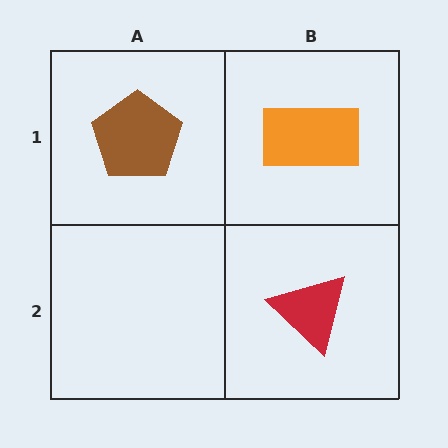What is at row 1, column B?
An orange rectangle.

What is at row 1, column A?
A brown pentagon.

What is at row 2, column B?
A red triangle.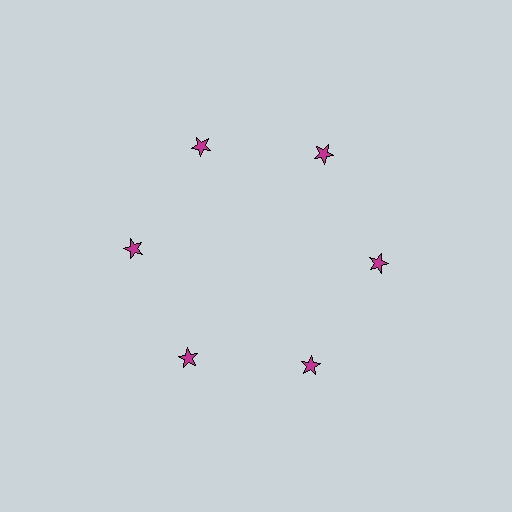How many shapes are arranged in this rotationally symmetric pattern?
There are 6 shapes, arranged in 6 groups of 1.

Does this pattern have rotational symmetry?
Yes, this pattern has 6-fold rotational symmetry. It looks the same after rotating 60 degrees around the center.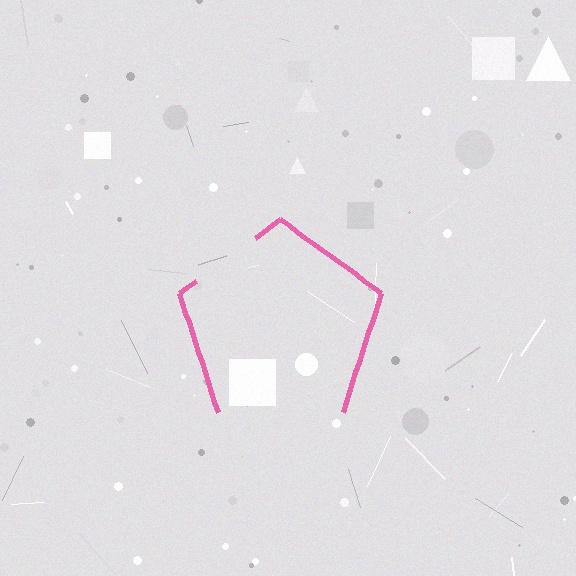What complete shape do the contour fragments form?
The contour fragments form a pentagon.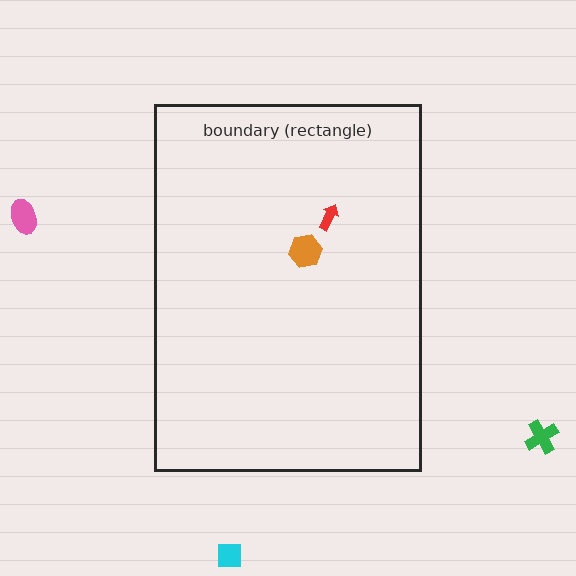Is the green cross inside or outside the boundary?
Outside.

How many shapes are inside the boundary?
2 inside, 3 outside.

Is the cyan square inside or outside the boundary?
Outside.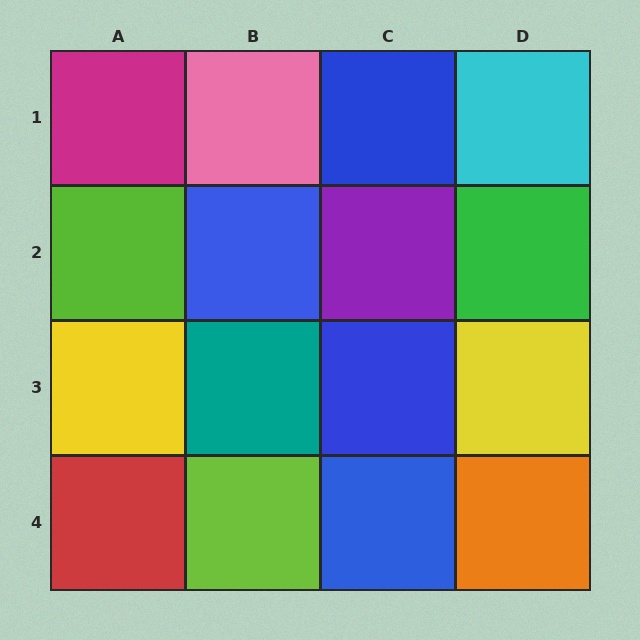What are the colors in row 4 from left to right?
Red, lime, blue, orange.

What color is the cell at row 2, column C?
Purple.